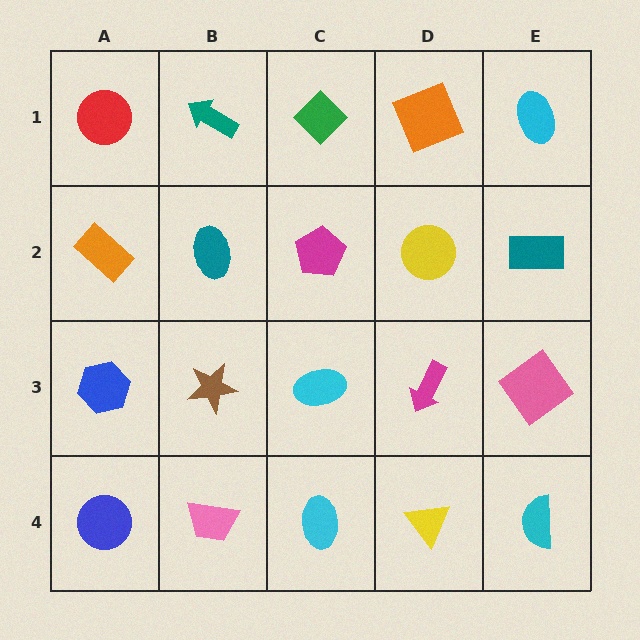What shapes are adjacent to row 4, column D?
A magenta arrow (row 3, column D), a cyan ellipse (row 4, column C), a cyan semicircle (row 4, column E).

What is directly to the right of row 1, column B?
A green diamond.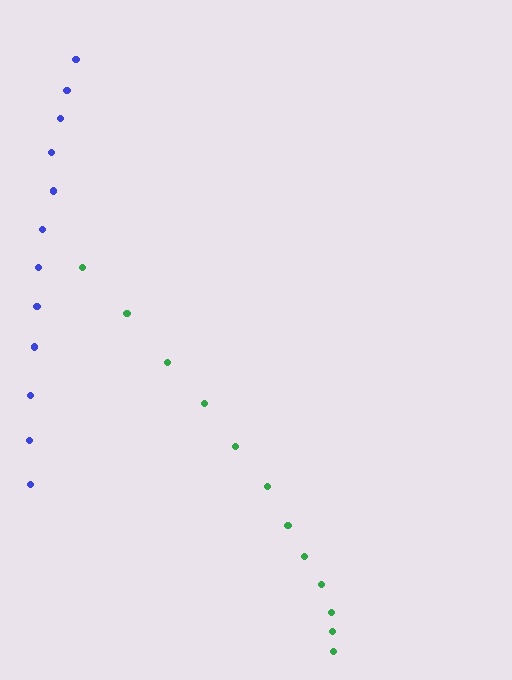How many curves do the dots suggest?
There are 2 distinct paths.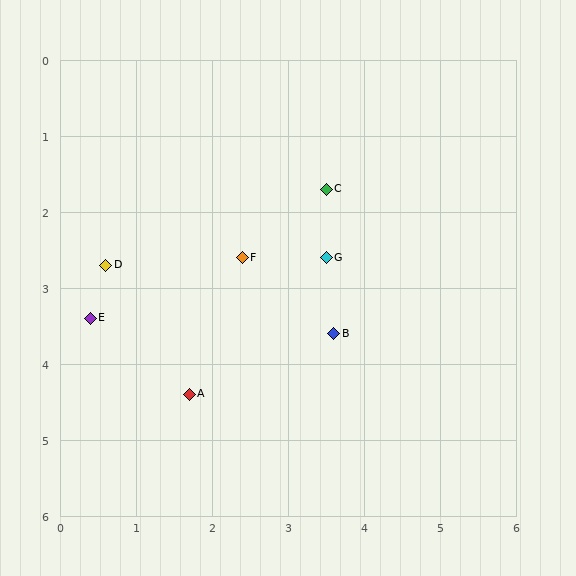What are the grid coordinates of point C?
Point C is at approximately (3.5, 1.7).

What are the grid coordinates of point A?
Point A is at approximately (1.7, 4.4).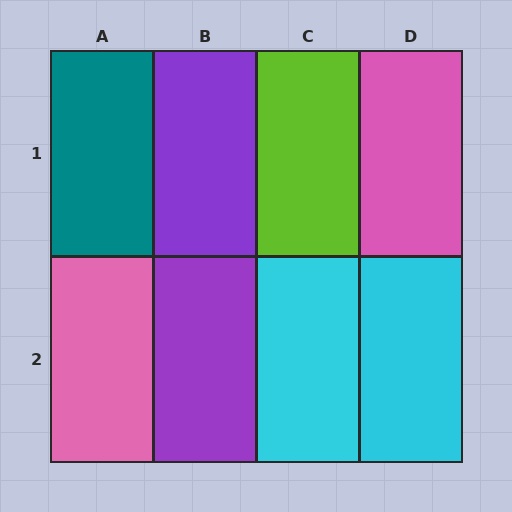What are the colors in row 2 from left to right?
Pink, purple, cyan, cyan.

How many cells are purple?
2 cells are purple.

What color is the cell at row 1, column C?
Lime.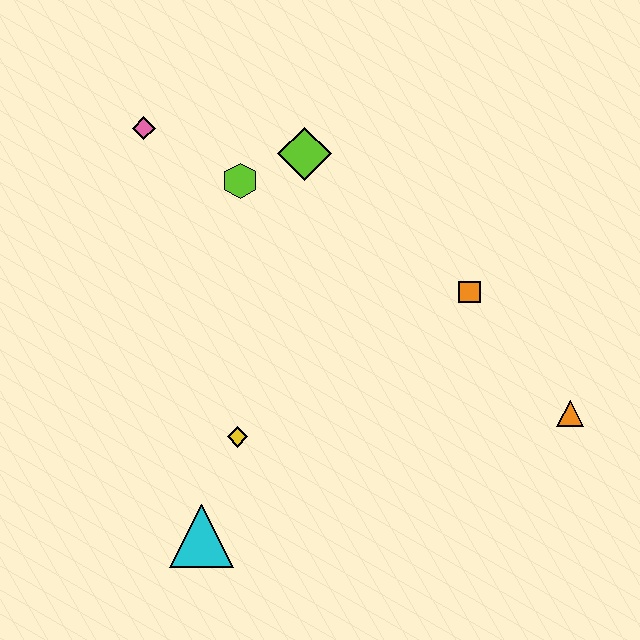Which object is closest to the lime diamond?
The lime hexagon is closest to the lime diamond.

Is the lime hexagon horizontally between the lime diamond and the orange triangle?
No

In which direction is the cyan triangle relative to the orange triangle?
The cyan triangle is to the left of the orange triangle.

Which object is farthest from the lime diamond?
The cyan triangle is farthest from the lime diamond.